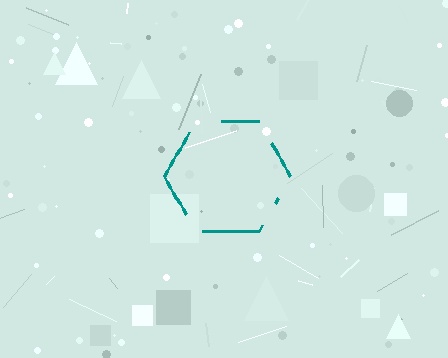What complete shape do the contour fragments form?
The contour fragments form a hexagon.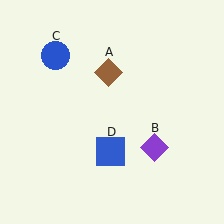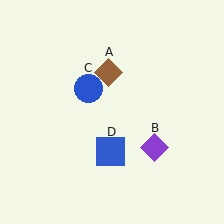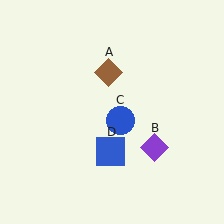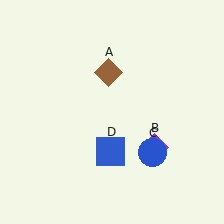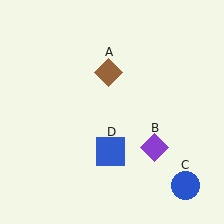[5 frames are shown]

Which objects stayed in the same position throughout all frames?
Brown diamond (object A) and purple diamond (object B) and blue square (object D) remained stationary.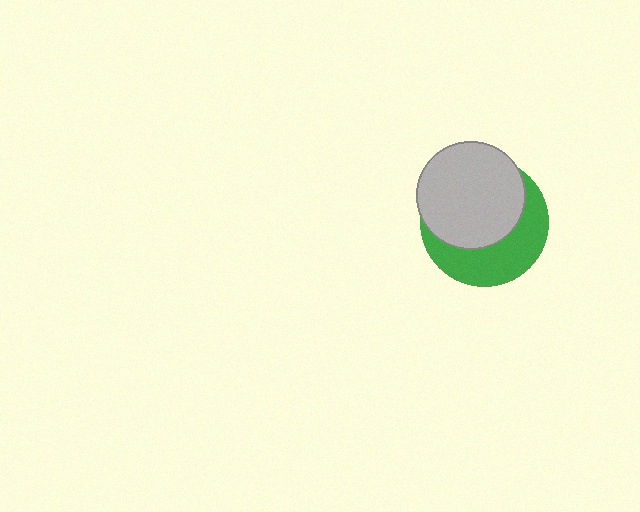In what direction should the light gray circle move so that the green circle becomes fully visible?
The light gray circle should move toward the upper-left. That is the shortest direction to clear the overlap and leave the green circle fully visible.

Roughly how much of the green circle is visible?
A small part of it is visible (roughly 43%).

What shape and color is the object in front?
The object in front is a light gray circle.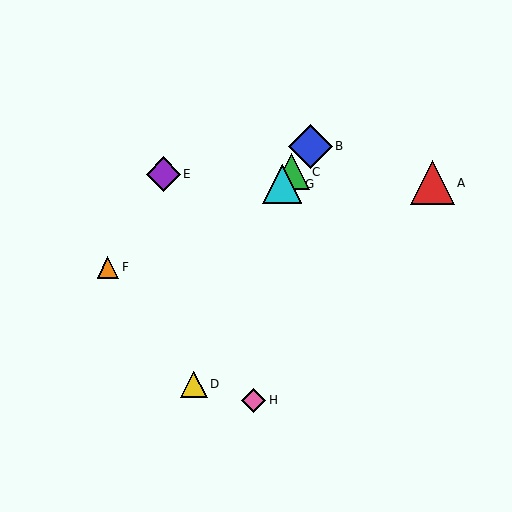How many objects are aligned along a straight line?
3 objects (B, C, G) are aligned along a straight line.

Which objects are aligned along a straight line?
Objects B, C, G are aligned along a straight line.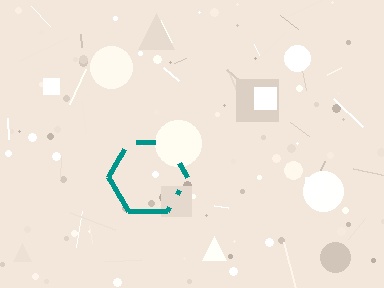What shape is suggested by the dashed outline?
The dashed outline suggests a hexagon.